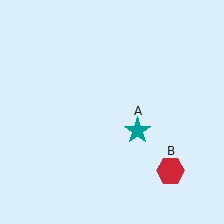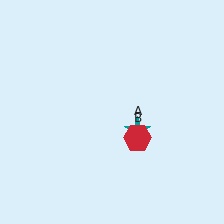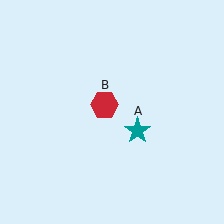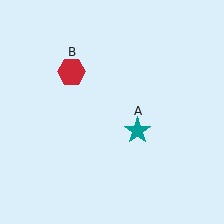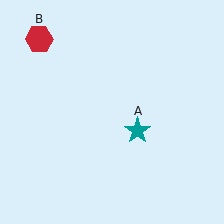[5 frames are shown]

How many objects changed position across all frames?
1 object changed position: red hexagon (object B).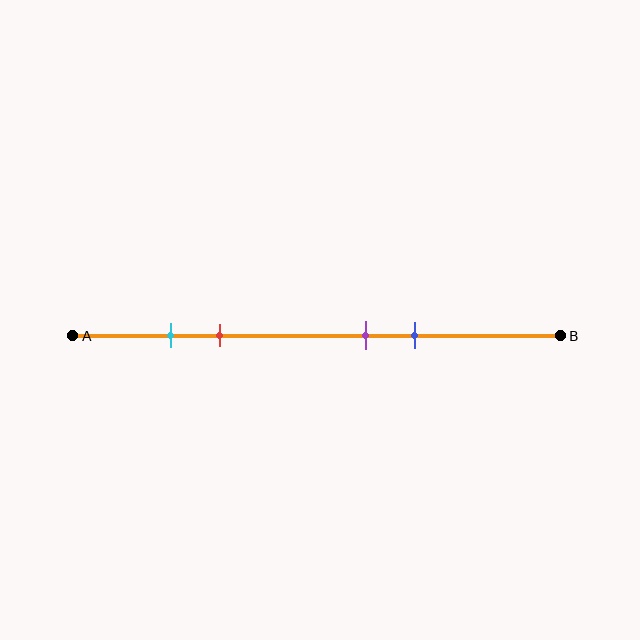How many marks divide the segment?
There are 4 marks dividing the segment.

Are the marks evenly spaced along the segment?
No, the marks are not evenly spaced.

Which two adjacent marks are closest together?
The cyan and red marks are the closest adjacent pair.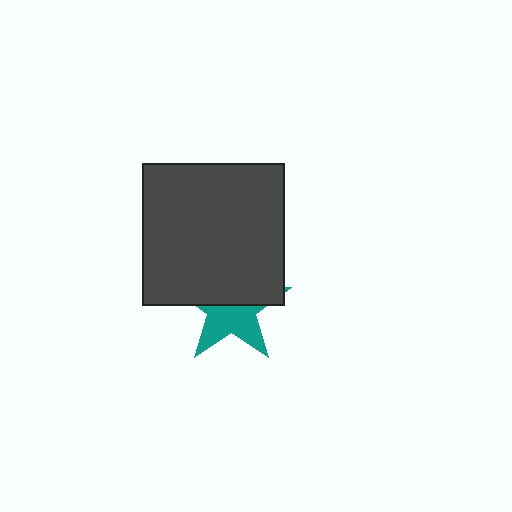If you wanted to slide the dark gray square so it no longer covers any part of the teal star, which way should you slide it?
Slide it up — that is the most direct way to separate the two shapes.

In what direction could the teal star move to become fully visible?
The teal star could move down. That would shift it out from behind the dark gray square entirely.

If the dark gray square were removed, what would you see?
You would see the complete teal star.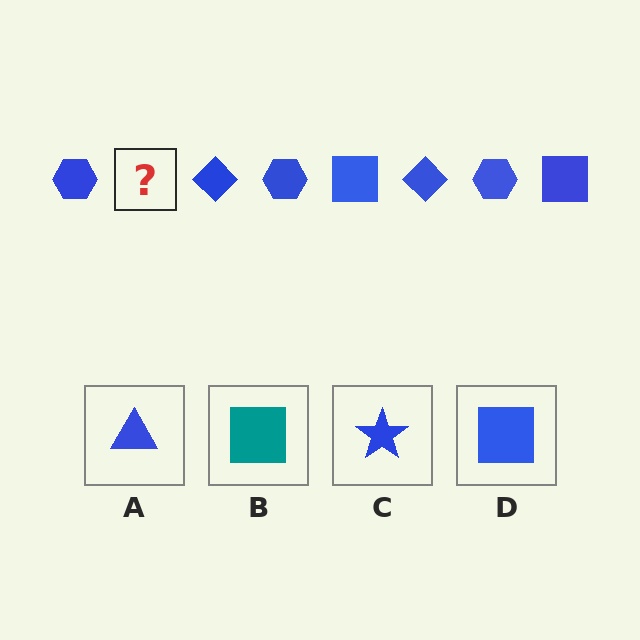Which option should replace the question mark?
Option D.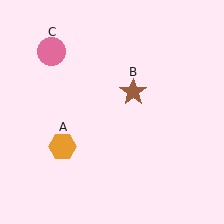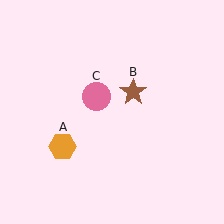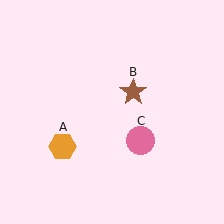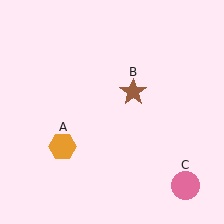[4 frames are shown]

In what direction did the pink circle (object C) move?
The pink circle (object C) moved down and to the right.